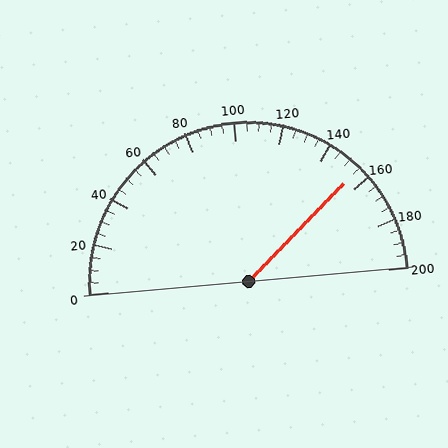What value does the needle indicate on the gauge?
The needle indicates approximately 155.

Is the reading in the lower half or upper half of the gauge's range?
The reading is in the upper half of the range (0 to 200).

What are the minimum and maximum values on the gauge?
The gauge ranges from 0 to 200.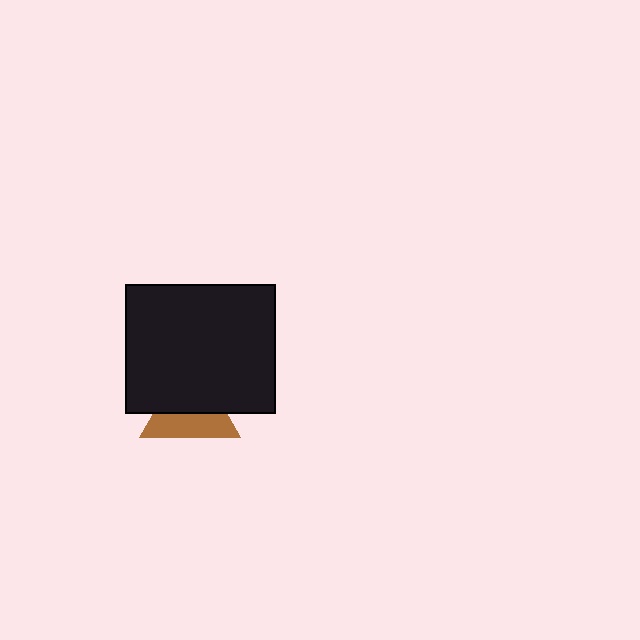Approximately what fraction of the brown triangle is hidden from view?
Roughly 53% of the brown triangle is hidden behind the black rectangle.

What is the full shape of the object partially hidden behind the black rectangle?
The partially hidden object is a brown triangle.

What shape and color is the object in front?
The object in front is a black rectangle.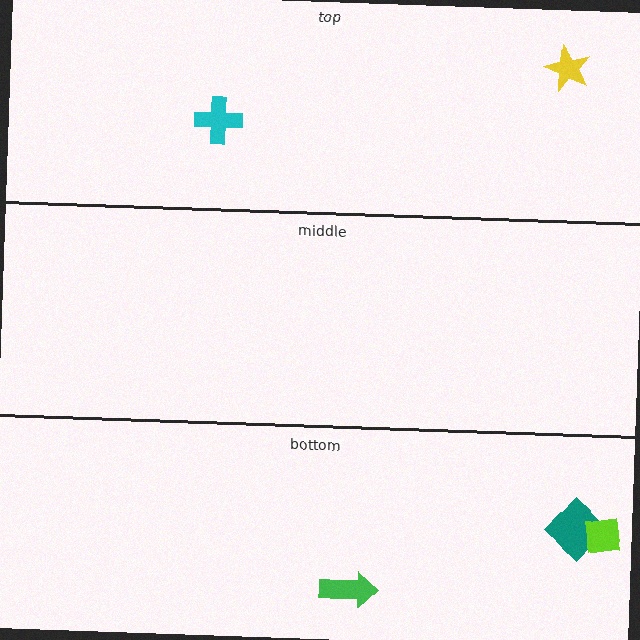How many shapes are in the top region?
2.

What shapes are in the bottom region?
The teal diamond, the green arrow, the lime square.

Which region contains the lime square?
The bottom region.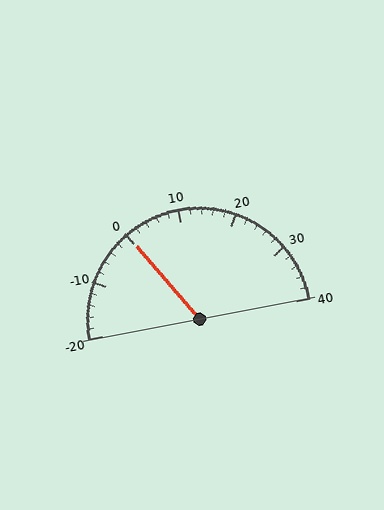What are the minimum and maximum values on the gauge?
The gauge ranges from -20 to 40.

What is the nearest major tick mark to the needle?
The nearest major tick mark is 0.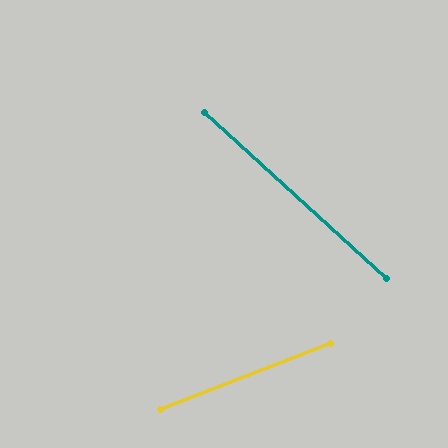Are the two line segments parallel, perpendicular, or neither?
Neither parallel nor perpendicular — they differ by about 64°.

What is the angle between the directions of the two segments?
Approximately 64 degrees.